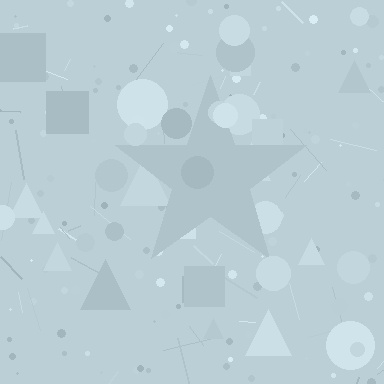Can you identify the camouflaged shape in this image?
The camouflaged shape is a star.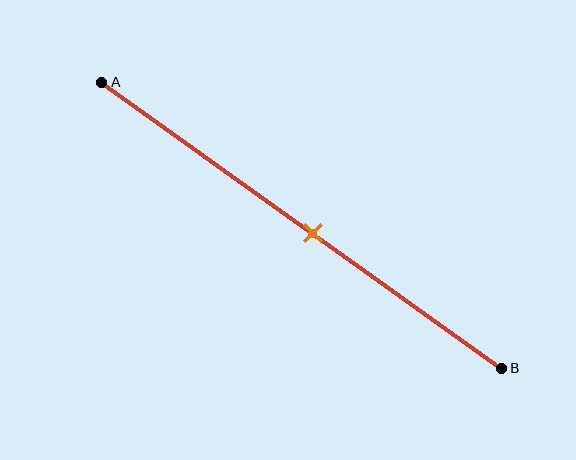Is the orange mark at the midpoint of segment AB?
Yes, the mark is approximately at the midpoint.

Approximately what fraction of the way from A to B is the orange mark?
The orange mark is approximately 55% of the way from A to B.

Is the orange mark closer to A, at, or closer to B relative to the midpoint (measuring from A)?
The orange mark is approximately at the midpoint of segment AB.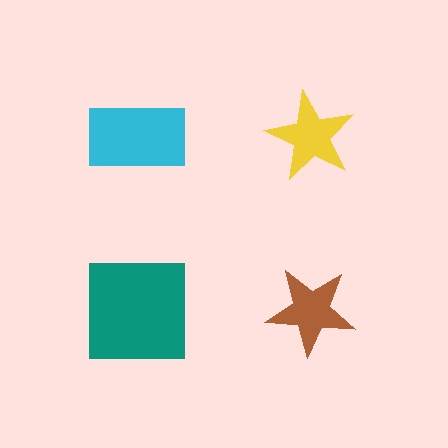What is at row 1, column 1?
A cyan rectangle.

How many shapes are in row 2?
2 shapes.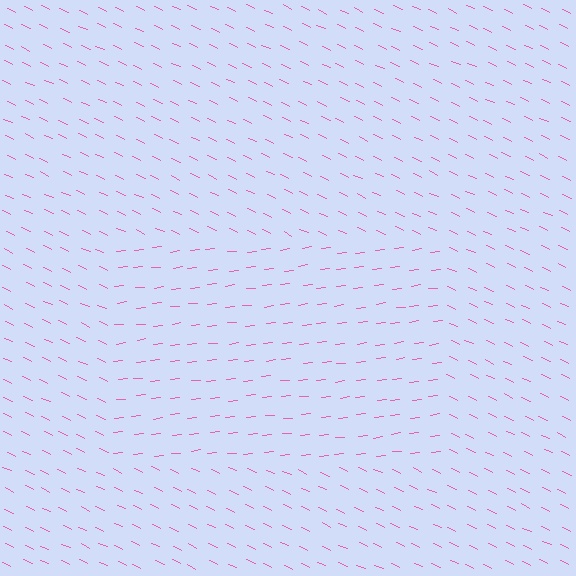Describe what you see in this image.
The image is filled with small pink line segments. A rectangle region in the image has lines oriented differently from the surrounding lines, creating a visible texture boundary.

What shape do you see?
I see a rectangle.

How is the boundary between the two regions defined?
The boundary is defined purely by a change in line orientation (approximately 31 degrees difference). All lines are the same color and thickness.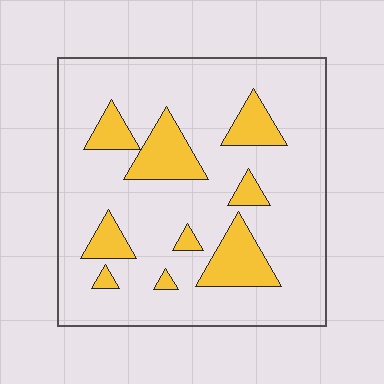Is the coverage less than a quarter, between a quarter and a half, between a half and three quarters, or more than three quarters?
Less than a quarter.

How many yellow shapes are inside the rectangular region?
9.